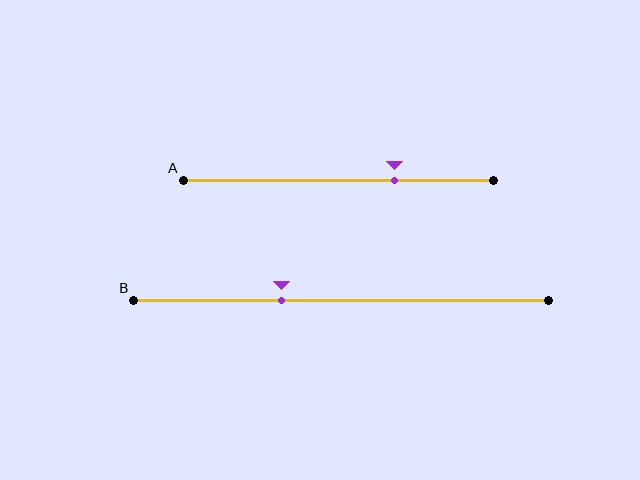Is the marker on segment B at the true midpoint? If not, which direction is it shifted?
No, the marker on segment B is shifted to the left by about 14% of the segment length.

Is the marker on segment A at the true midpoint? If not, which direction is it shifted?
No, the marker on segment A is shifted to the right by about 18% of the segment length.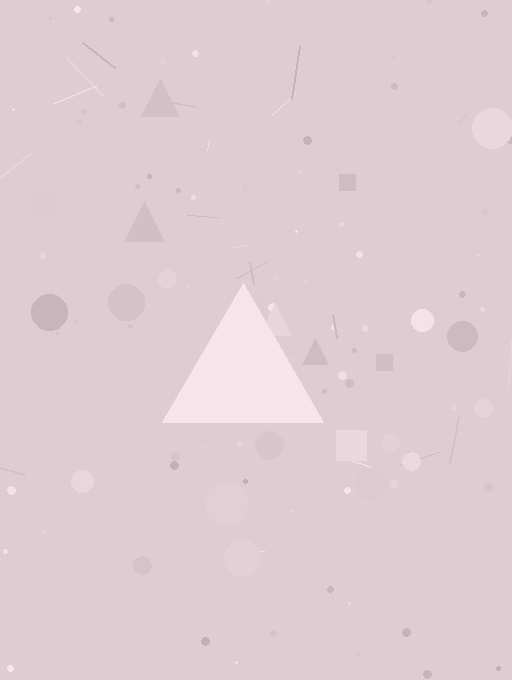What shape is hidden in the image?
A triangle is hidden in the image.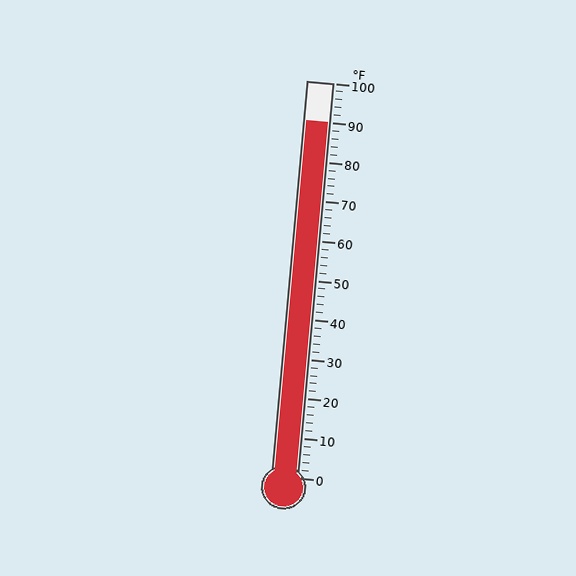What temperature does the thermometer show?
The thermometer shows approximately 90°F.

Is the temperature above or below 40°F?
The temperature is above 40°F.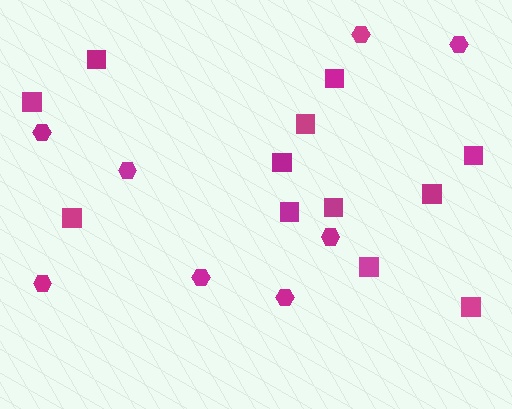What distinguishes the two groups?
There are 2 groups: one group of squares (12) and one group of hexagons (8).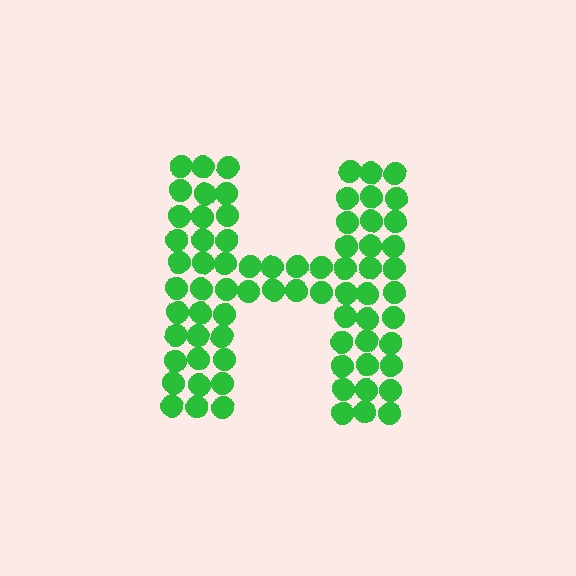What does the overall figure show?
The overall figure shows the letter H.